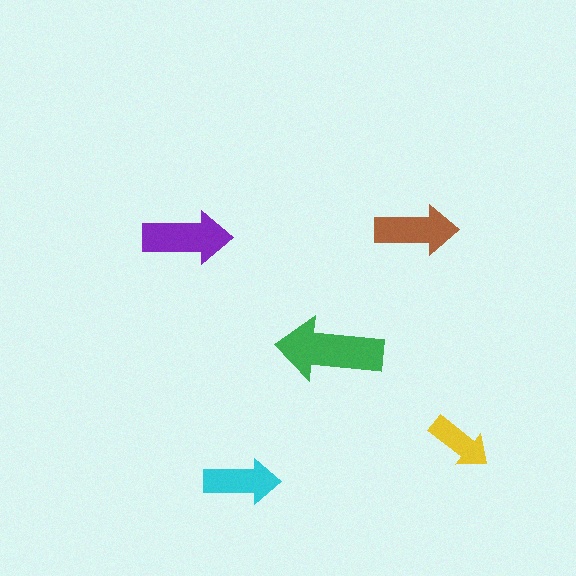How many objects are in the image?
There are 5 objects in the image.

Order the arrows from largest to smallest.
the green one, the purple one, the brown one, the cyan one, the yellow one.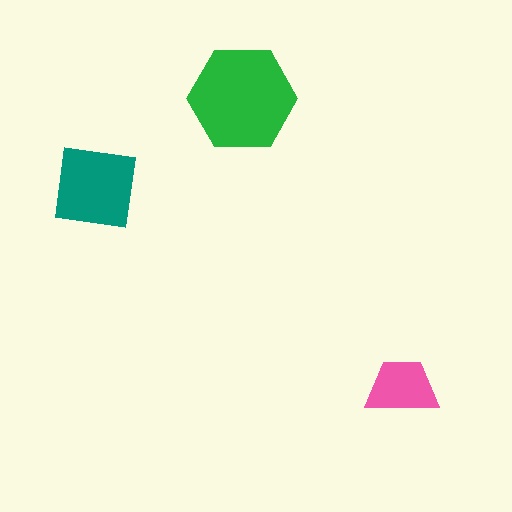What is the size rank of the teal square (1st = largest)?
2nd.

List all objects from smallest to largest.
The pink trapezoid, the teal square, the green hexagon.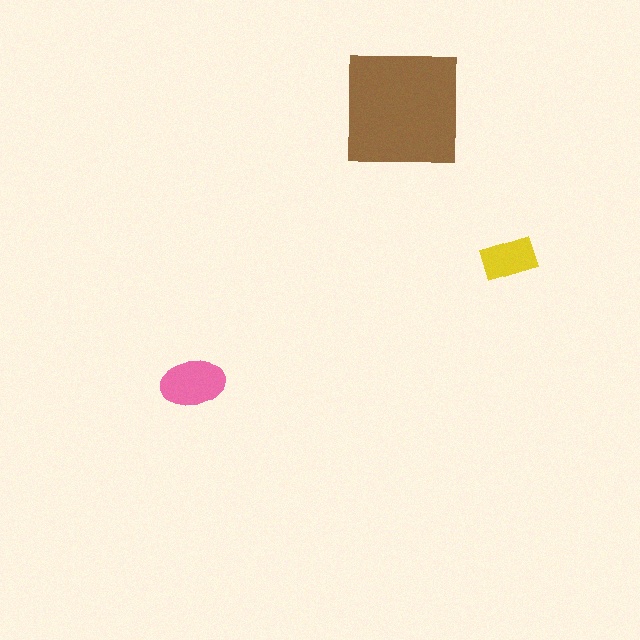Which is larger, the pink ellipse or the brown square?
The brown square.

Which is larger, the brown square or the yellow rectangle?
The brown square.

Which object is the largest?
The brown square.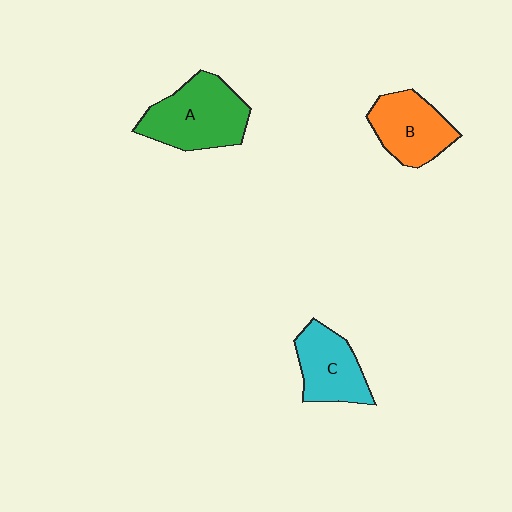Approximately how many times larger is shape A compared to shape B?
Approximately 1.3 times.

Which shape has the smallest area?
Shape C (cyan).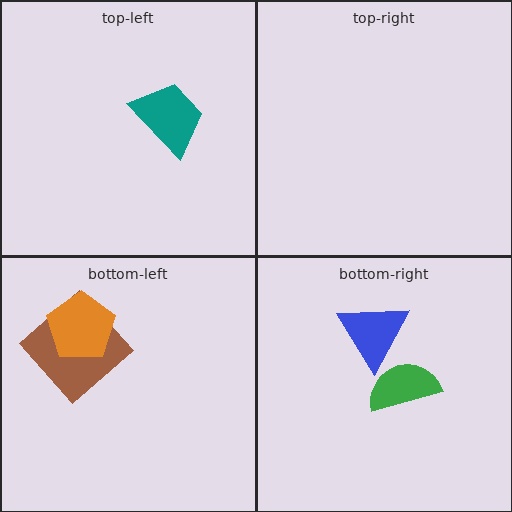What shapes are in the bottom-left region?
The brown diamond, the orange pentagon.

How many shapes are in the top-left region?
1.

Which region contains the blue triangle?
The bottom-right region.